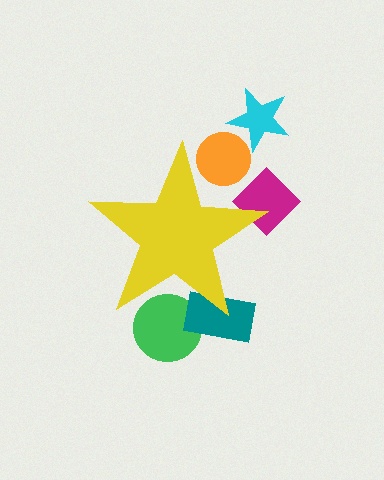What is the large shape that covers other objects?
A yellow star.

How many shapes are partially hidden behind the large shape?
4 shapes are partially hidden.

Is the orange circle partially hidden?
Yes, the orange circle is partially hidden behind the yellow star.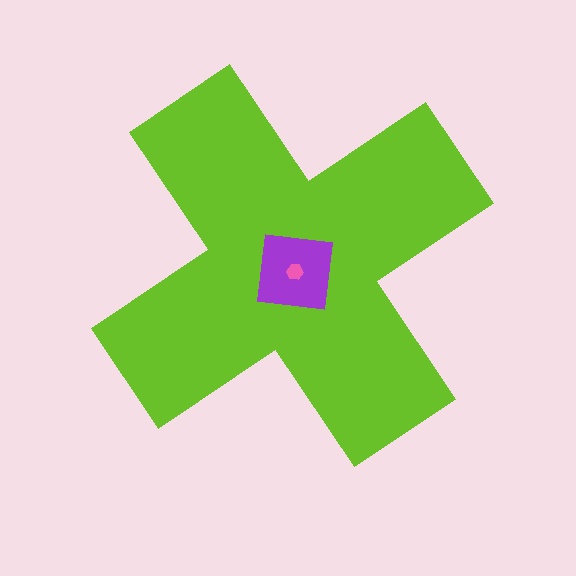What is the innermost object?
The pink hexagon.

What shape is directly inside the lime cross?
The purple square.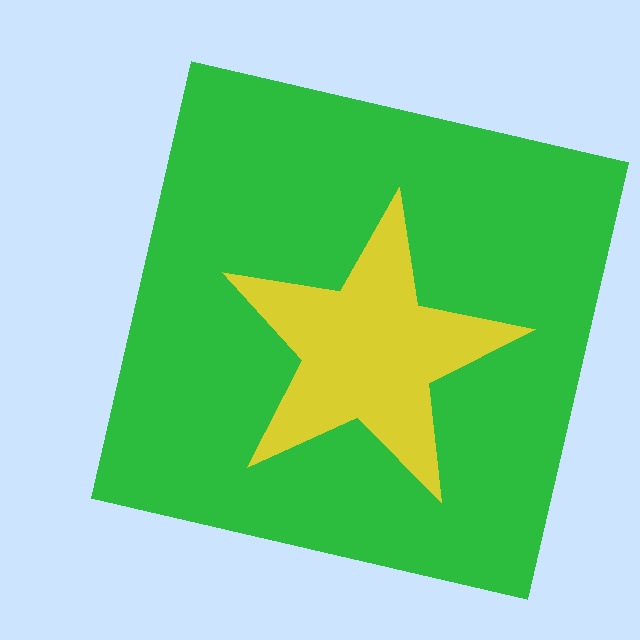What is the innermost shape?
The yellow star.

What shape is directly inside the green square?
The yellow star.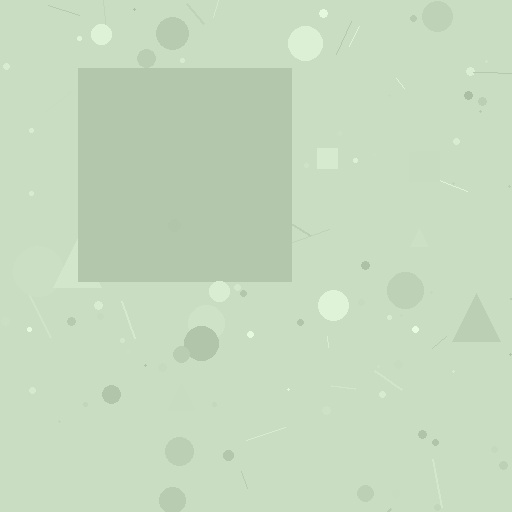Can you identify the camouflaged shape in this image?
The camouflaged shape is a square.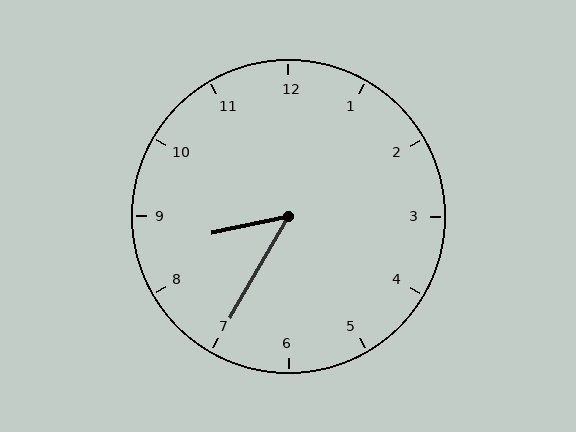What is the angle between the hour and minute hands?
Approximately 48 degrees.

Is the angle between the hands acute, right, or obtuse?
It is acute.